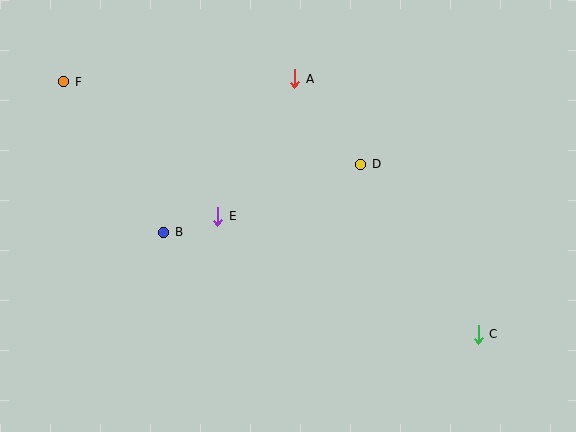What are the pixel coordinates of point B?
Point B is at (164, 232).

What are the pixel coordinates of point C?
Point C is at (478, 334).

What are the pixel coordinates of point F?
Point F is at (64, 82).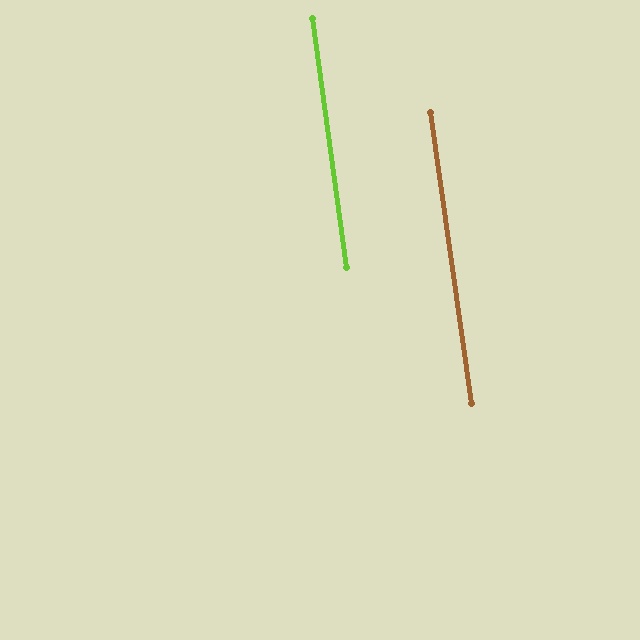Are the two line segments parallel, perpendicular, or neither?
Parallel — their directions differ by only 0.2°.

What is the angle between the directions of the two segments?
Approximately 0 degrees.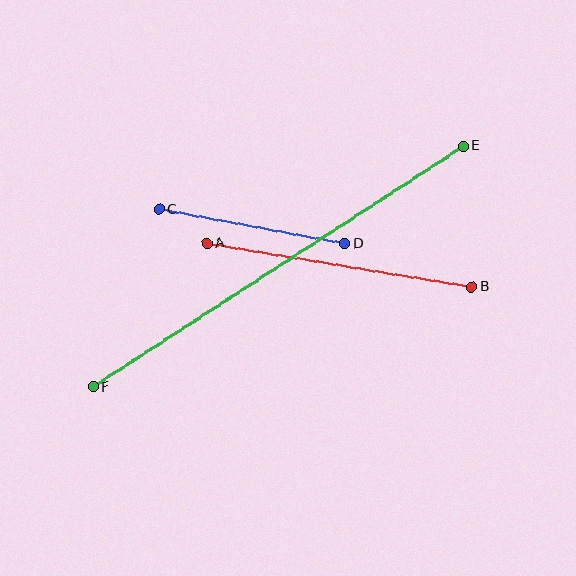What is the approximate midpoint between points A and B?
The midpoint is at approximately (339, 265) pixels.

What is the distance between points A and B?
The distance is approximately 269 pixels.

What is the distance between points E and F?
The distance is approximately 441 pixels.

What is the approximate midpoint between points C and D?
The midpoint is at approximately (252, 227) pixels.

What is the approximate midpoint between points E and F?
The midpoint is at approximately (278, 267) pixels.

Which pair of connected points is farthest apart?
Points E and F are farthest apart.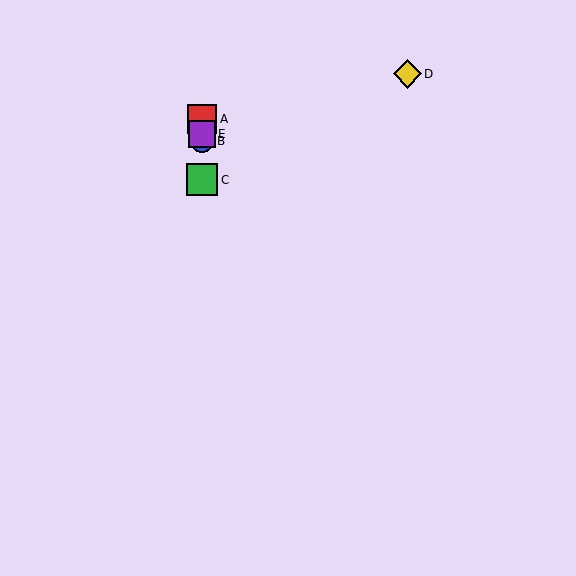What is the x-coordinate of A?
Object A is at x≈202.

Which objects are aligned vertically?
Objects A, B, C, E are aligned vertically.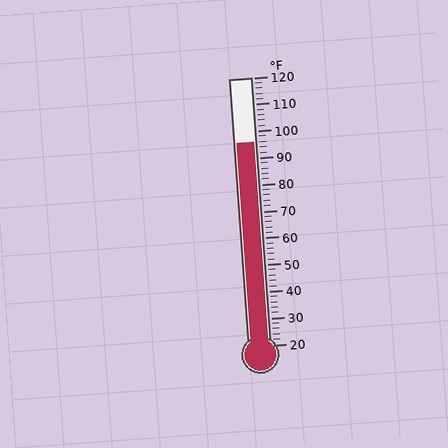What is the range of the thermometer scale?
The thermometer scale ranges from 20°F to 120°F.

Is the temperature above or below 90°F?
The temperature is above 90°F.